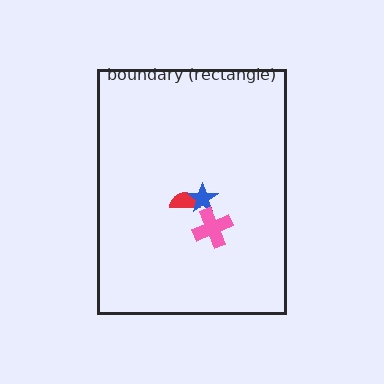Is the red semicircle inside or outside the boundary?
Inside.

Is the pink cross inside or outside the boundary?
Inside.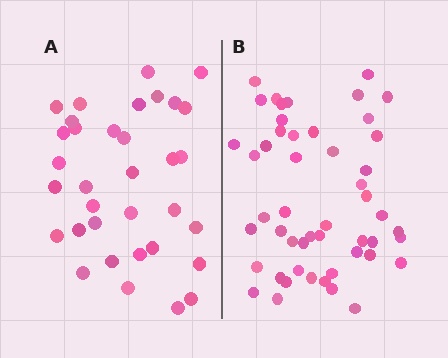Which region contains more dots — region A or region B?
Region B (the right region) has more dots.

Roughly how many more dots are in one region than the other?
Region B has approximately 15 more dots than region A.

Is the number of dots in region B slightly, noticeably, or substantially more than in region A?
Region B has substantially more. The ratio is roughly 1.5 to 1.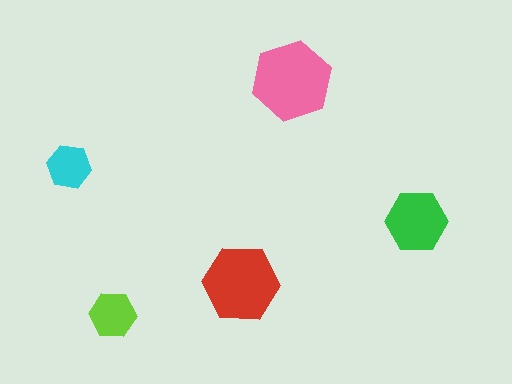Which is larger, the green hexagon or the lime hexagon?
The green one.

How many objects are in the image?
There are 5 objects in the image.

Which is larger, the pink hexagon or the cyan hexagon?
The pink one.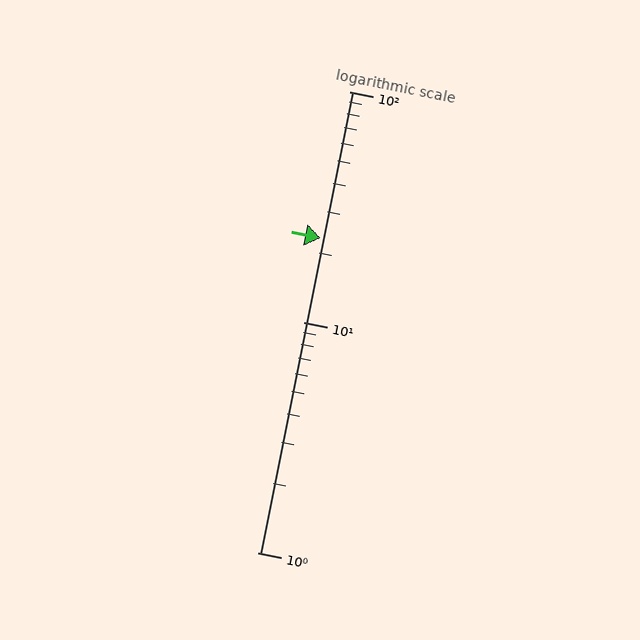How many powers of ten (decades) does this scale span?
The scale spans 2 decades, from 1 to 100.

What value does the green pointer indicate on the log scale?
The pointer indicates approximately 23.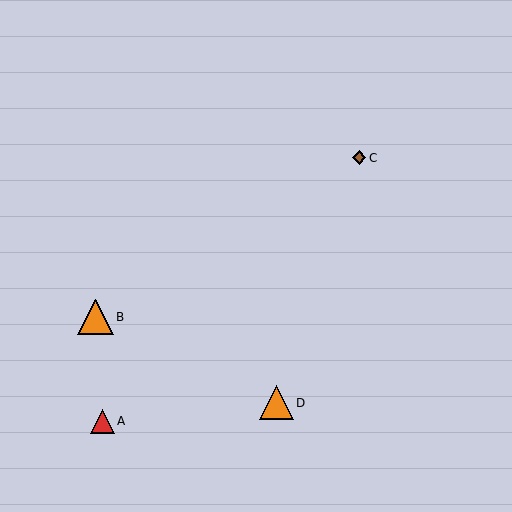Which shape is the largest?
The orange triangle (labeled B) is the largest.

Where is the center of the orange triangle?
The center of the orange triangle is at (276, 403).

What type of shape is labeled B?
Shape B is an orange triangle.